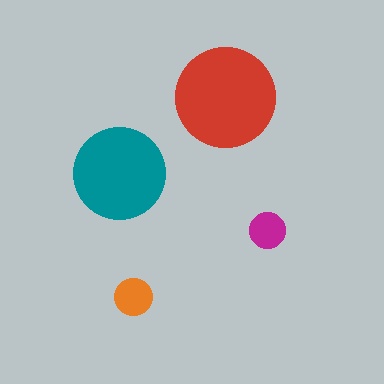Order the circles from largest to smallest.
the red one, the teal one, the orange one, the magenta one.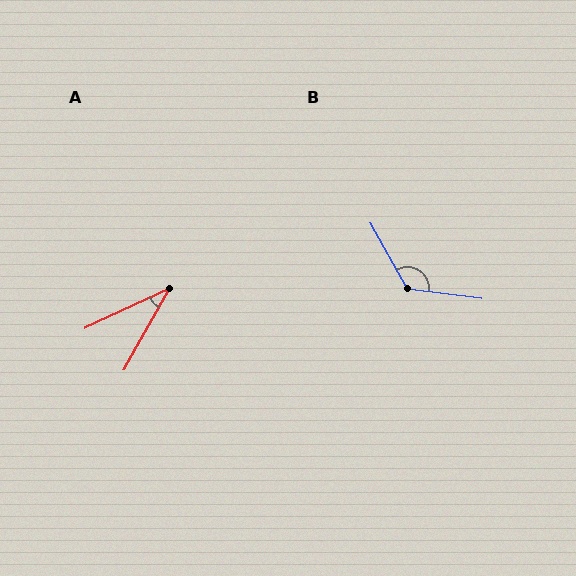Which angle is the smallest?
A, at approximately 36 degrees.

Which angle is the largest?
B, at approximately 126 degrees.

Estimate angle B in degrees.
Approximately 126 degrees.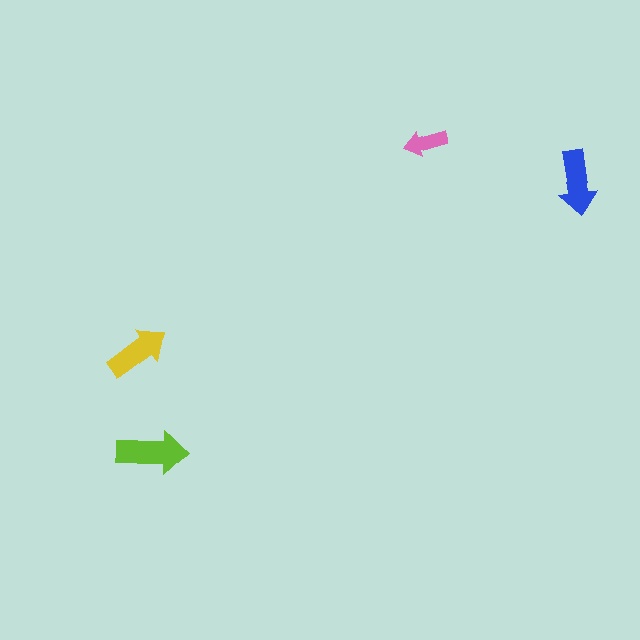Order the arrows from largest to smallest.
the lime one, the blue one, the yellow one, the pink one.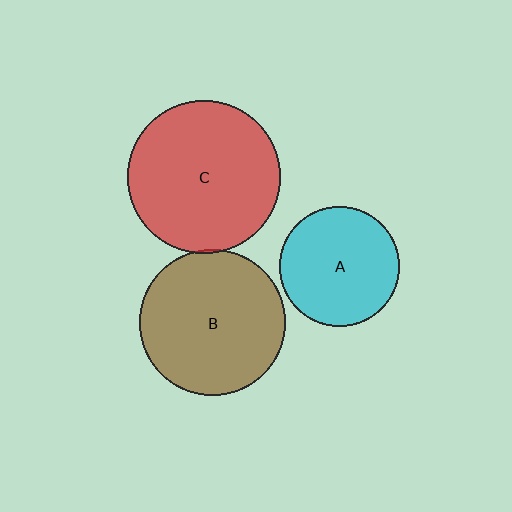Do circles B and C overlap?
Yes.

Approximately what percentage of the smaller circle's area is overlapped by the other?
Approximately 5%.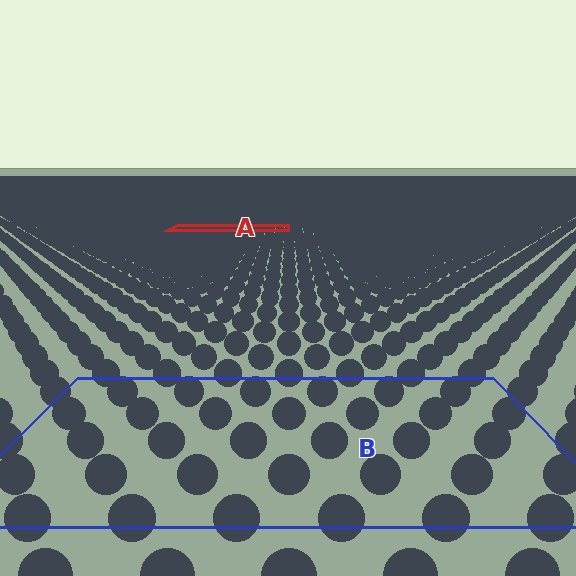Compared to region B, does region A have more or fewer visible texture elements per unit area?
Region A has more texture elements per unit area — they are packed more densely because it is farther away.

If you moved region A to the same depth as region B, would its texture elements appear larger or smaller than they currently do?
They would appear larger. At a closer depth, the same texture elements are projected at a bigger on-screen size.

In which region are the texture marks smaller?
The texture marks are smaller in region A, because it is farther away.